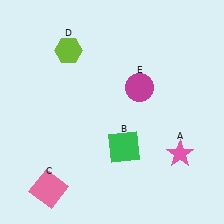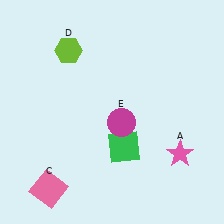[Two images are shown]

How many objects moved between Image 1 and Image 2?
1 object moved between the two images.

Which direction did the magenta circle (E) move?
The magenta circle (E) moved down.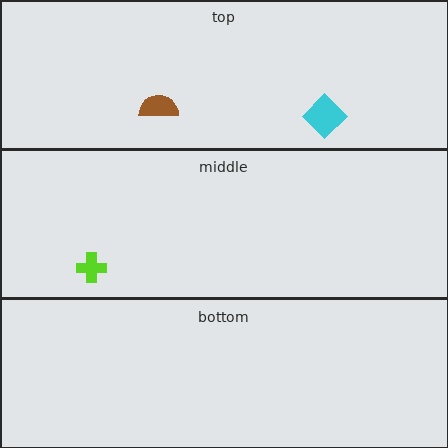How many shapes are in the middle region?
1.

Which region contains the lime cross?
The middle region.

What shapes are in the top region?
The cyan diamond, the brown semicircle.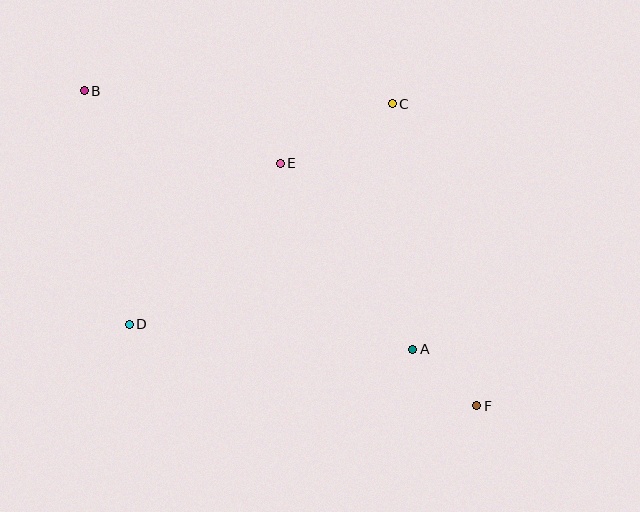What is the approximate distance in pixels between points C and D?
The distance between C and D is approximately 343 pixels.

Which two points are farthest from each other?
Points B and F are farthest from each other.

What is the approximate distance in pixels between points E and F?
The distance between E and F is approximately 312 pixels.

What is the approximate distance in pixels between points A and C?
The distance between A and C is approximately 246 pixels.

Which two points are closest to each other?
Points A and F are closest to each other.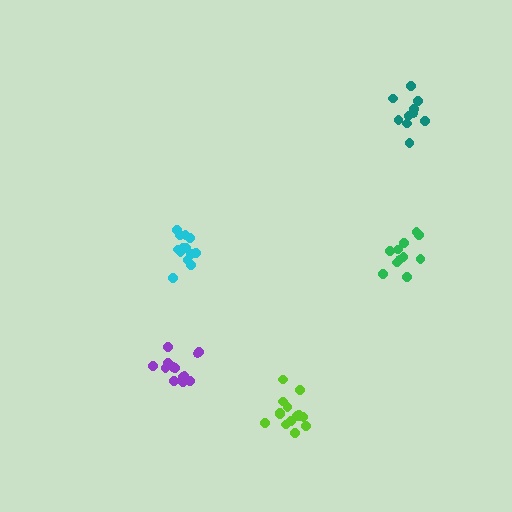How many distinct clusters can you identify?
There are 5 distinct clusters.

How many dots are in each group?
Group 1: 13 dots, Group 2: 10 dots, Group 3: 15 dots, Group 4: 13 dots, Group 5: 11 dots (62 total).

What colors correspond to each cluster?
The clusters are colored: cyan, teal, lime, purple, green.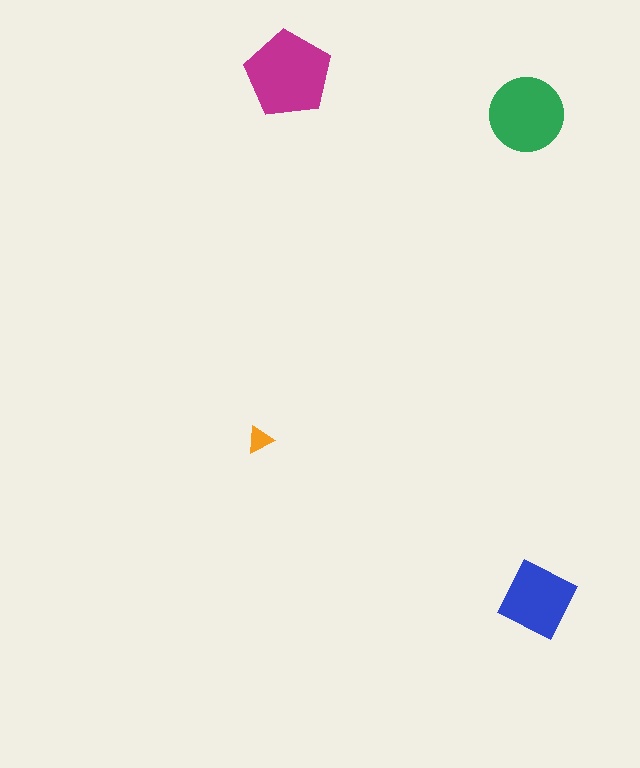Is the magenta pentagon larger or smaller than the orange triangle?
Larger.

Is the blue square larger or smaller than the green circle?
Smaller.